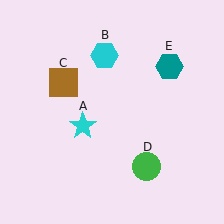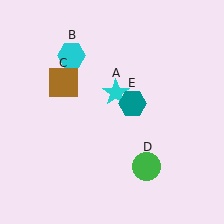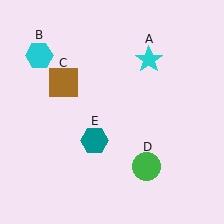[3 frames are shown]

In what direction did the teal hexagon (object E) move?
The teal hexagon (object E) moved down and to the left.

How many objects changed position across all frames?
3 objects changed position: cyan star (object A), cyan hexagon (object B), teal hexagon (object E).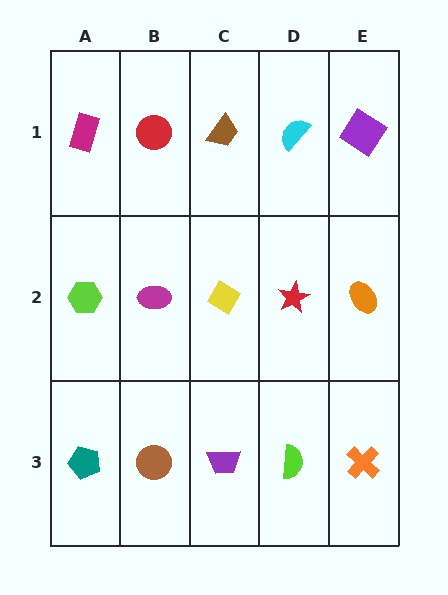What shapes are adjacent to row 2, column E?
A purple diamond (row 1, column E), an orange cross (row 3, column E), a red star (row 2, column D).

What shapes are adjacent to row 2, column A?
A magenta rectangle (row 1, column A), a teal pentagon (row 3, column A), a magenta ellipse (row 2, column B).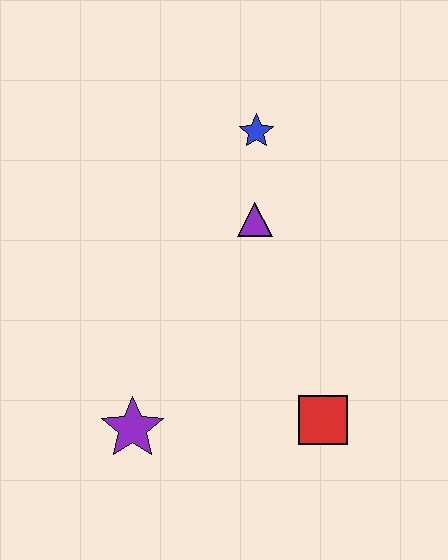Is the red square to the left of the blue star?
No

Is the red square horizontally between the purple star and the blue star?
No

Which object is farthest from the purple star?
The blue star is farthest from the purple star.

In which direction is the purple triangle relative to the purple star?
The purple triangle is above the purple star.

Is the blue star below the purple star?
No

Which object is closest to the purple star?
The red square is closest to the purple star.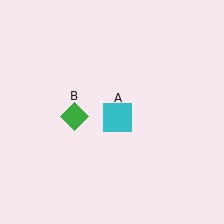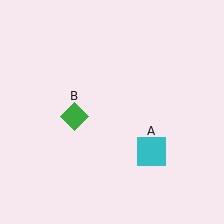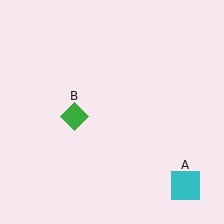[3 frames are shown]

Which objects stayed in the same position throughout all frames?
Green diamond (object B) remained stationary.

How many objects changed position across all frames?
1 object changed position: cyan square (object A).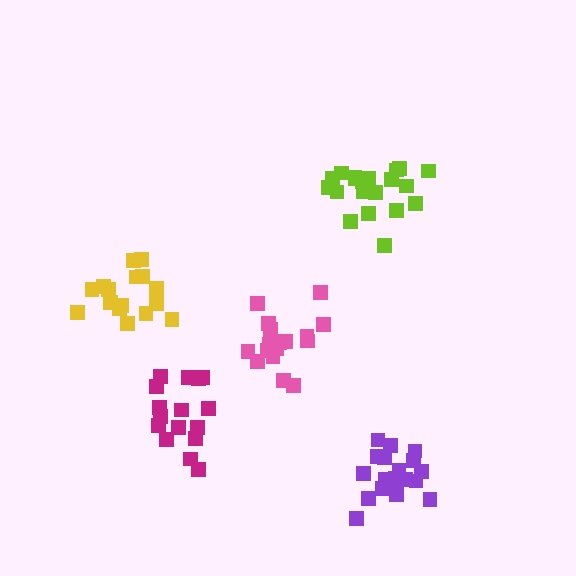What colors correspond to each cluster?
The clusters are colored: purple, lime, pink, magenta, yellow.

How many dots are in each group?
Group 1: 19 dots, Group 2: 20 dots, Group 3: 19 dots, Group 4: 16 dots, Group 5: 16 dots (90 total).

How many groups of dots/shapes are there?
There are 5 groups.